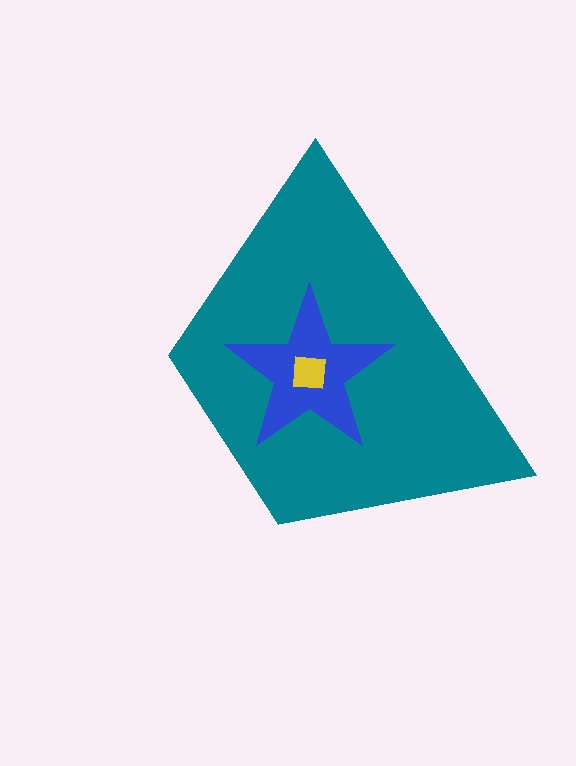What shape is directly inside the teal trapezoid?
The blue star.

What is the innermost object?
The yellow square.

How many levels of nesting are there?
3.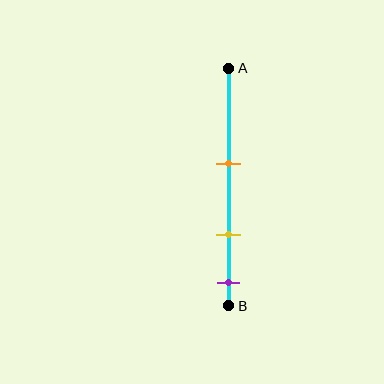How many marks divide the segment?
There are 3 marks dividing the segment.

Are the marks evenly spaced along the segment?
Yes, the marks are approximately evenly spaced.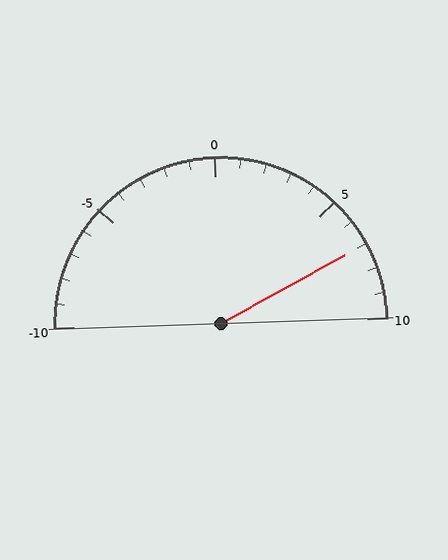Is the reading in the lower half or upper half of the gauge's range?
The reading is in the upper half of the range (-10 to 10).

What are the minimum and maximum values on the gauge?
The gauge ranges from -10 to 10.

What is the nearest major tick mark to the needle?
The nearest major tick mark is 5.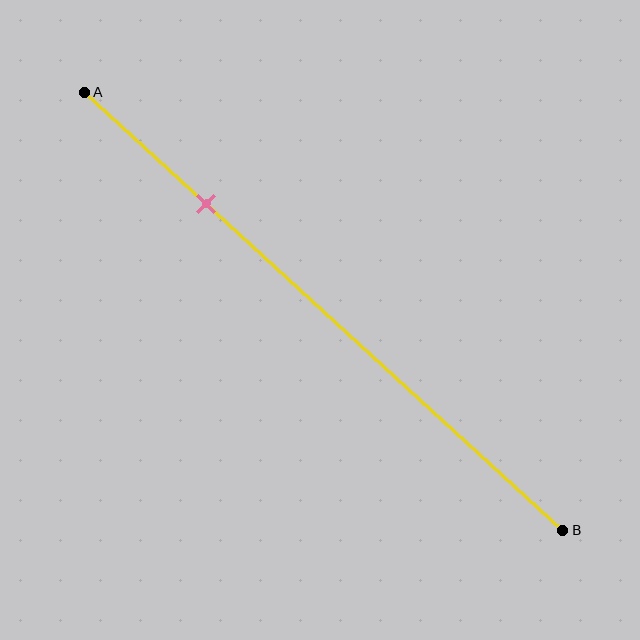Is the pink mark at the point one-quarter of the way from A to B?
Yes, the mark is approximately at the one-quarter point.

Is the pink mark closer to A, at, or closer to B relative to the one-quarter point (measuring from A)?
The pink mark is approximately at the one-quarter point of segment AB.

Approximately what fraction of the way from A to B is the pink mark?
The pink mark is approximately 25% of the way from A to B.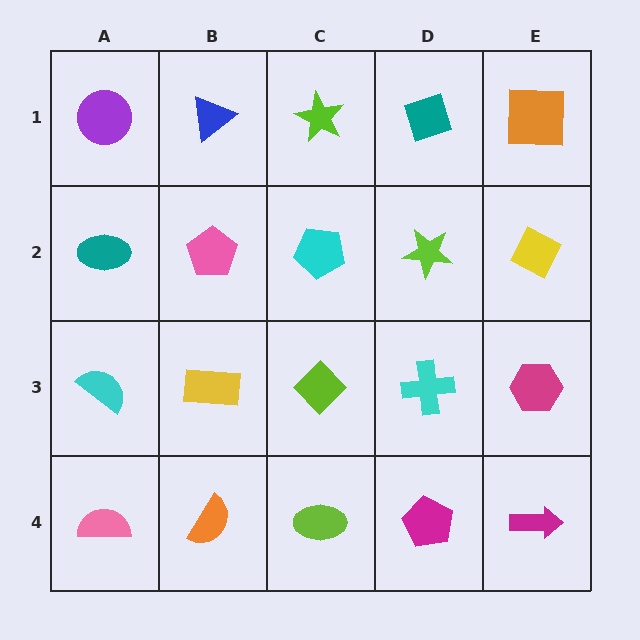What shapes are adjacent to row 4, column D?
A cyan cross (row 3, column D), a lime ellipse (row 4, column C), a magenta arrow (row 4, column E).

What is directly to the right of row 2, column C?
A lime star.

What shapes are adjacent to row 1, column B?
A pink pentagon (row 2, column B), a purple circle (row 1, column A), a lime star (row 1, column C).